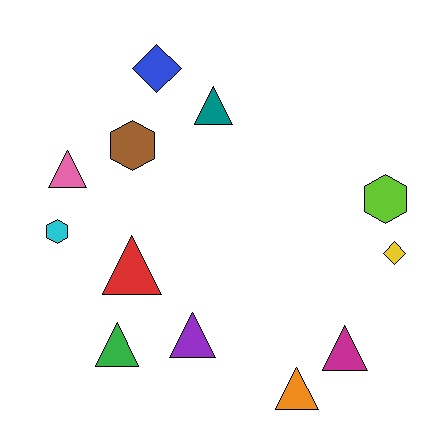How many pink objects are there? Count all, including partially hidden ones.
There is 1 pink object.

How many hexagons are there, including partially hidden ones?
There are 3 hexagons.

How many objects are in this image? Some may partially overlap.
There are 12 objects.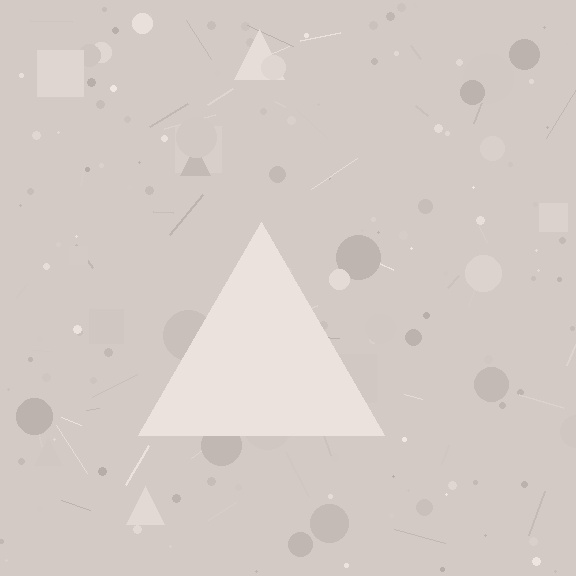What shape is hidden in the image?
A triangle is hidden in the image.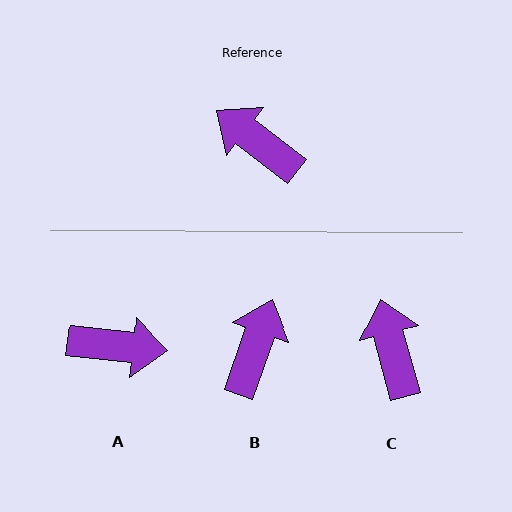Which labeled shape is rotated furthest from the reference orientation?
A, about 149 degrees away.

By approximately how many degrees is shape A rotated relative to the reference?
Approximately 149 degrees clockwise.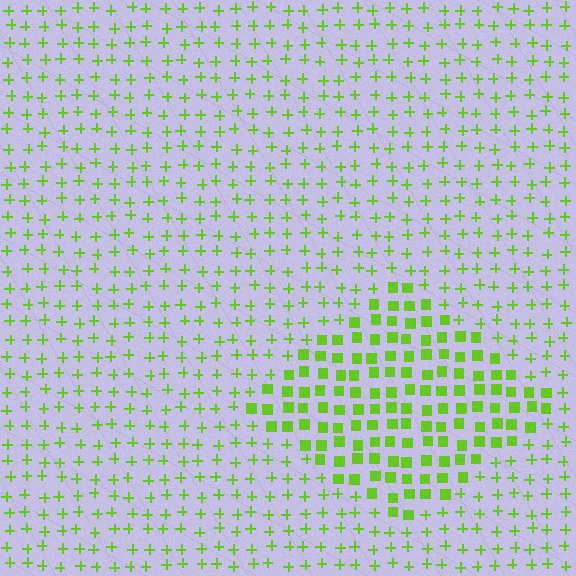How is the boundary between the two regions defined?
The boundary is defined by a change in element shape: squares inside vs. plus signs outside. All elements share the same color and spacing.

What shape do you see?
I see a diamond.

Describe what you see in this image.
The image is filled with small lime elements arranged in a uniform grid. A diamond-shaped region contains squares, while the surrounding area contains plus signs. The boundary is defined purely by the change in element shape.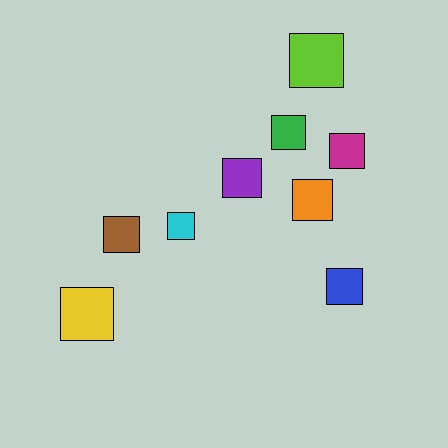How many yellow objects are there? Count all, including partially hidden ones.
There is 1 yellow object.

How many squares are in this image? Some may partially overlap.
There are 9 squares.